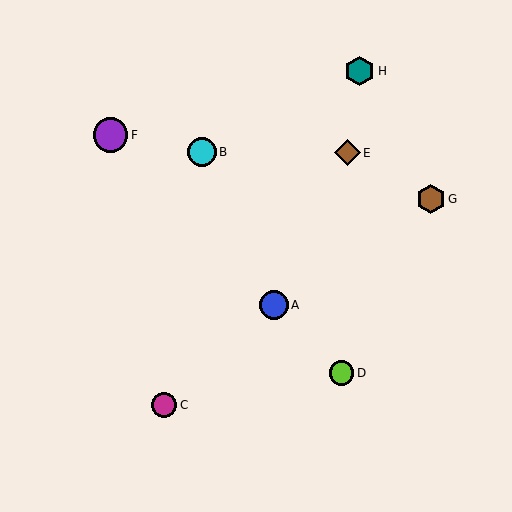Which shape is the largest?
The purple circle (labeled F) is the largest.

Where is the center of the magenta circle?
The center of the magenta circle is at (164, 405).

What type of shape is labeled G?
Shape G is a brown hexagon.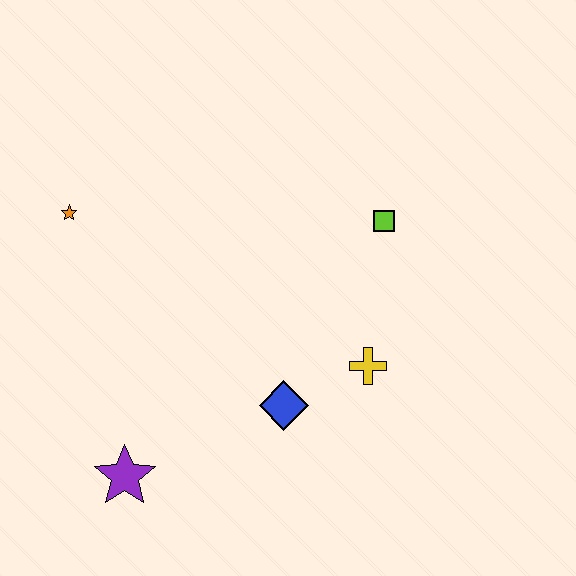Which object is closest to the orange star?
The purple star is closest to the orange star.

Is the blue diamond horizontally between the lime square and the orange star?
Yes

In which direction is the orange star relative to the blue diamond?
The orange star is to the left of the blue diamond.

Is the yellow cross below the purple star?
No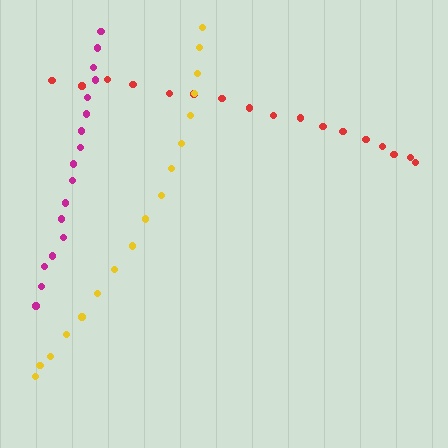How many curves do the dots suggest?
There are 3 distinct paths.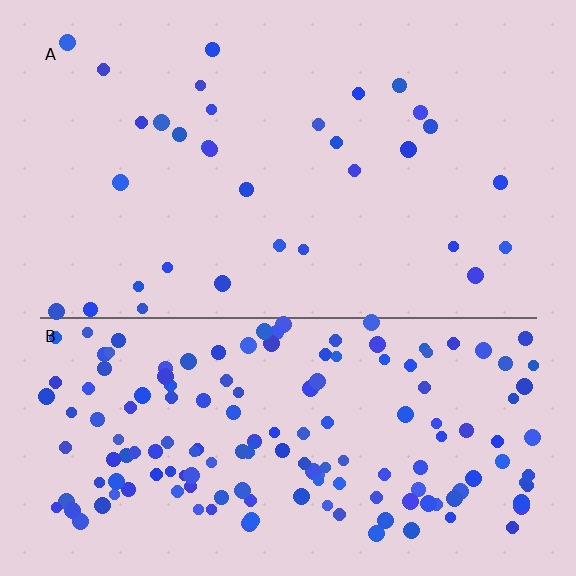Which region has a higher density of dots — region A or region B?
B (the bottom).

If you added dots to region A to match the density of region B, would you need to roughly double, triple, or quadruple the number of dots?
Approximately quadruple.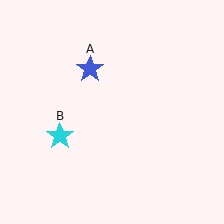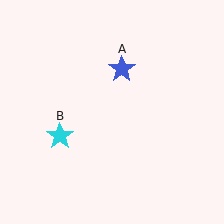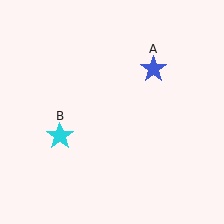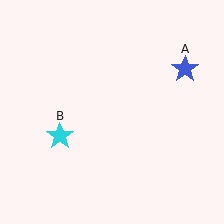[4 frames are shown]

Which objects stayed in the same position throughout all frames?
Cyan star (object B) remained stationary.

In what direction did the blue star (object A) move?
The blue star (object A) moved right.